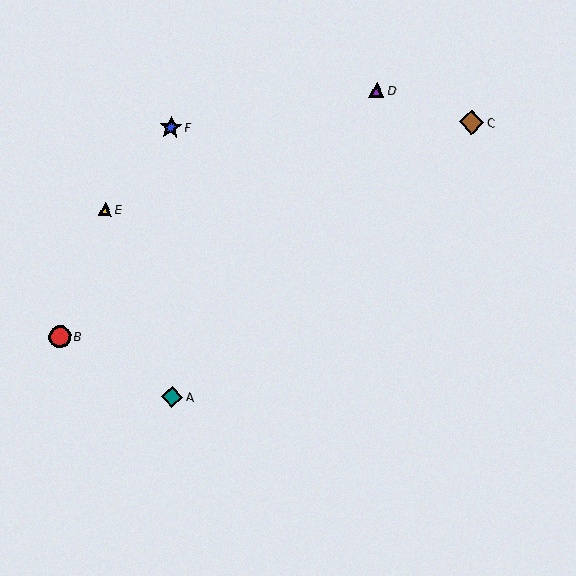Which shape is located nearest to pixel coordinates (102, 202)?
The yellow triangle (labeled E) at (105, 209) is nearest to that location.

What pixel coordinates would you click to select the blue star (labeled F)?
Click at (171, 128) to select the blue star F.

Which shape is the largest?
The brown diamond (labeled C) is the largest.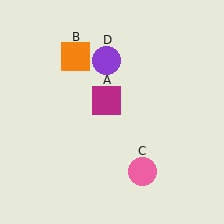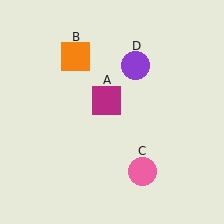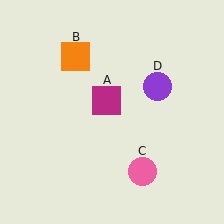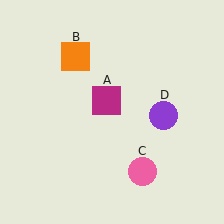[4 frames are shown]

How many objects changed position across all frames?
1 object changed position: purple circle (object D).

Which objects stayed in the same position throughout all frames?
Magenta square (object A) and orange square (object B) and pink circle (object C) remained stationary.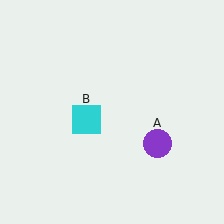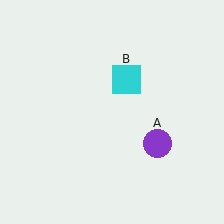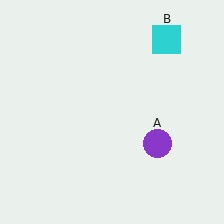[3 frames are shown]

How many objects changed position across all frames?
1 object changed position: cyan square (object B).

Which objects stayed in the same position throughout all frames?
Purple circle (object A) remained stationary.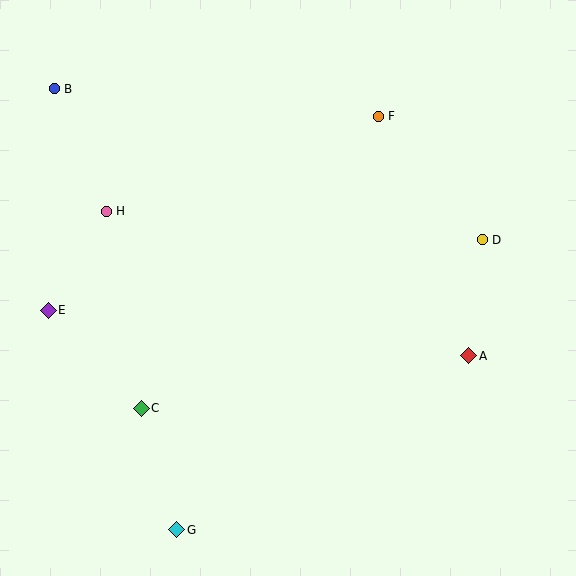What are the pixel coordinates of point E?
Point E is at (48, 310).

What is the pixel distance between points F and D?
The distance between F and D is 161 pixels.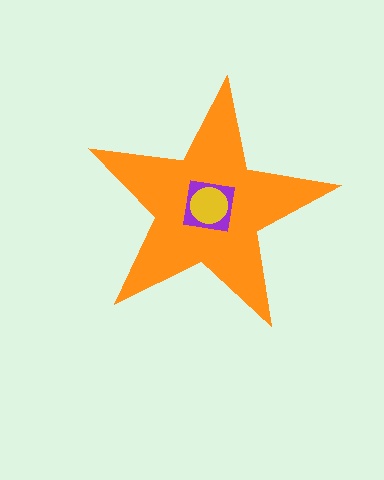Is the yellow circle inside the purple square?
Yes.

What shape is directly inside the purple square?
The yellow circle.